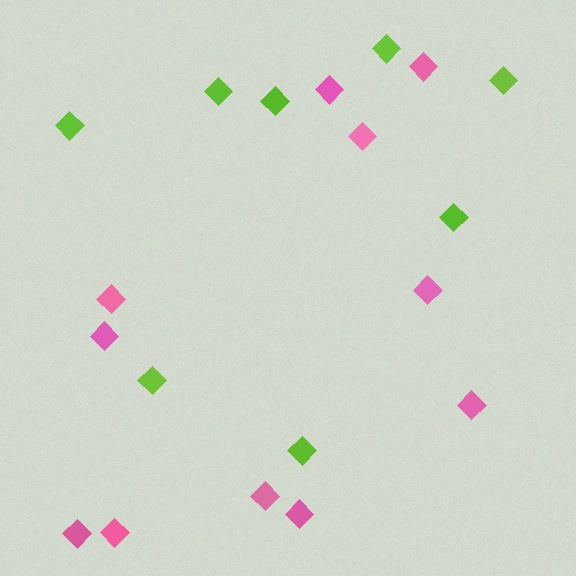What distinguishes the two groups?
There are 2 groups: one group of lime diamonds (8) and one group of pink diamonds (11).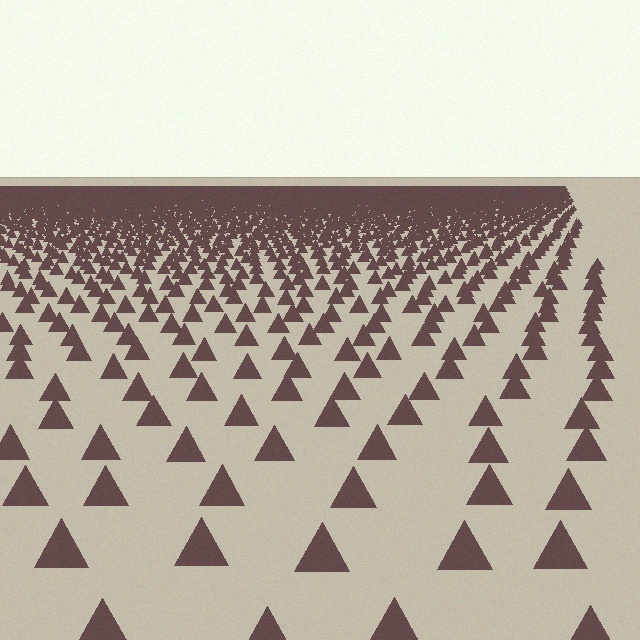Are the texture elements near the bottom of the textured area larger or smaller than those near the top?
Larger. Near the bottom, elements are closer to the viewer and appear at a bigger on-screen size.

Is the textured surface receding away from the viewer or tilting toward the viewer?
The surface is receding away from the viewer. Texture elements get smaller and denser toward the top.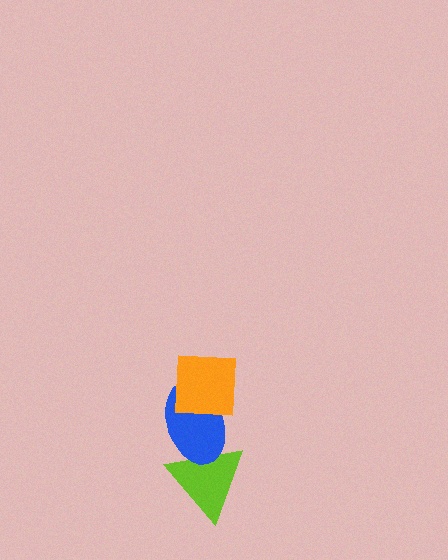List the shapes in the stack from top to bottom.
From top to bottom: the orange square, the blue ellipse, the lime triangle.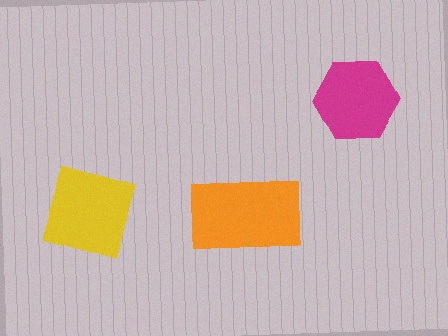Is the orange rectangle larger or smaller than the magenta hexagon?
Larger.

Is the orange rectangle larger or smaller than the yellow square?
Larger.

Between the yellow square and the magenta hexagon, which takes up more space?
The yellow square.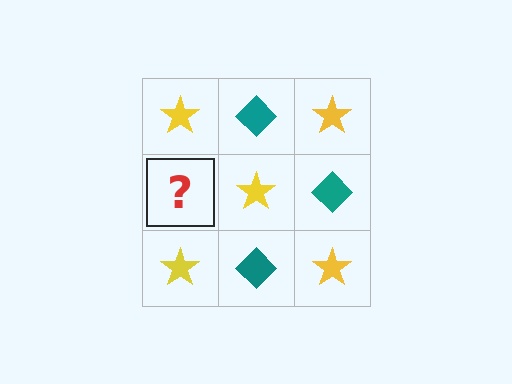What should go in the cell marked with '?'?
The missing cell should contain a teal diamond.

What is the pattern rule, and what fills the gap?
The rule is that it alternates yellow star and teal diamond in a checkerboard pattern. The gap should be filled with a teal diamond.